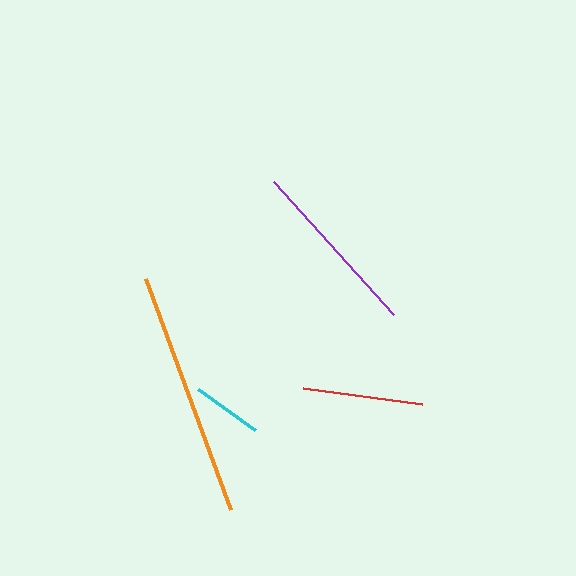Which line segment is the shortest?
The cyan line is the shortest at approximately 70 pixels.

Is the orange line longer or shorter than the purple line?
The orange line is longer than the purple line.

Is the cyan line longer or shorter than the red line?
The red line is longer than the cyan line.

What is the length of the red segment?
The red segment is approximately 121 pixels long.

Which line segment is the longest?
The orange line is the longest at approximately 245 pixels.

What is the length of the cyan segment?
The cyan segment is approximately 70 pixels long.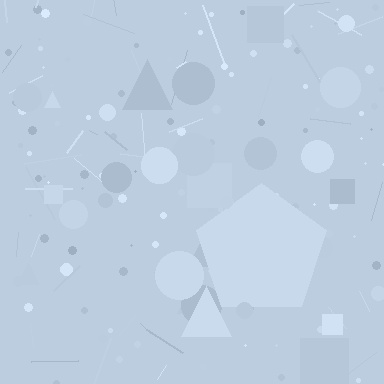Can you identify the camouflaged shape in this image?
The camouflaged shape is a pentagon.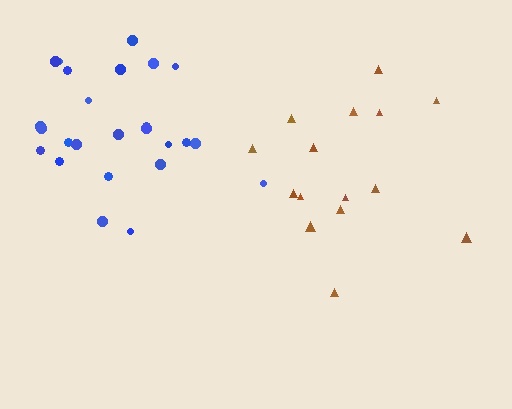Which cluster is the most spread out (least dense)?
Brown.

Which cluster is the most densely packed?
Blue.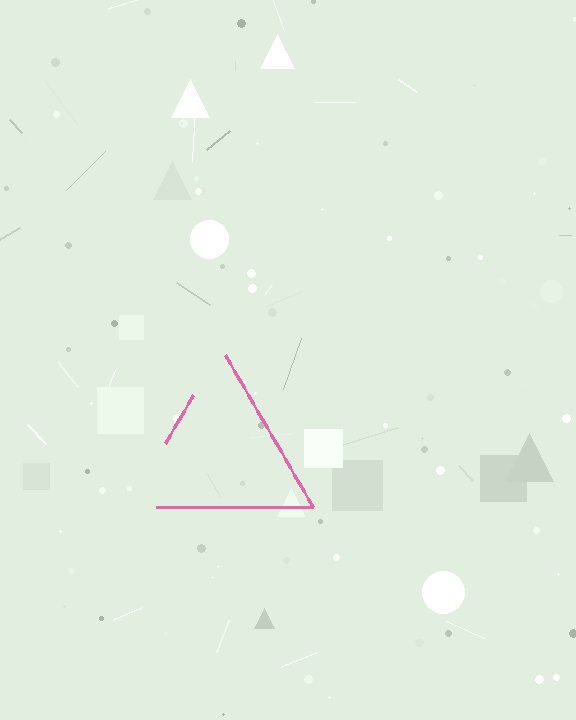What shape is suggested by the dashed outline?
The dashed outline suggests a triangle.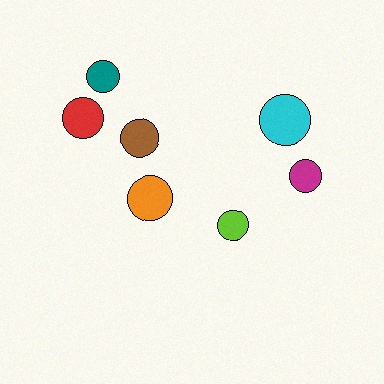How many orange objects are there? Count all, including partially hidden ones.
There is 1 orange object.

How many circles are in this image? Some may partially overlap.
There are 7 circles.